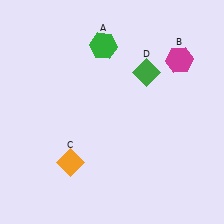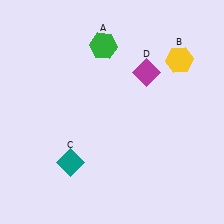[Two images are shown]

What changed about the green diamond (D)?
In Image 1, D is green. In Image 2, it changed to magenta.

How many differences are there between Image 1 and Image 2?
There are 3 differences between the two images.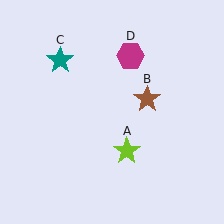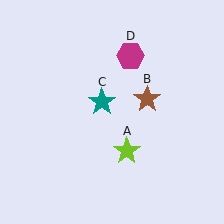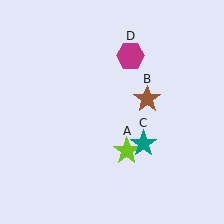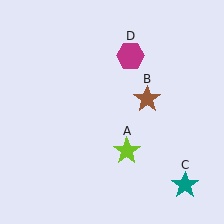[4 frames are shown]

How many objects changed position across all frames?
1 object changed position: teal star (object C).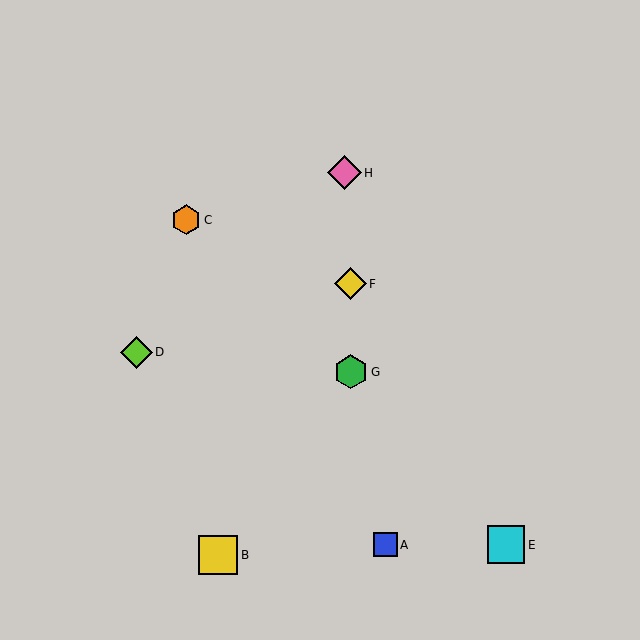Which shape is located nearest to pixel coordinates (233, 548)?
The yellow square (labeled B) at (218, 555) is nearest to that location.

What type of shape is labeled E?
Shape E is a cyan square.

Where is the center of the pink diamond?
The center of the pink diamond is at (344, 173).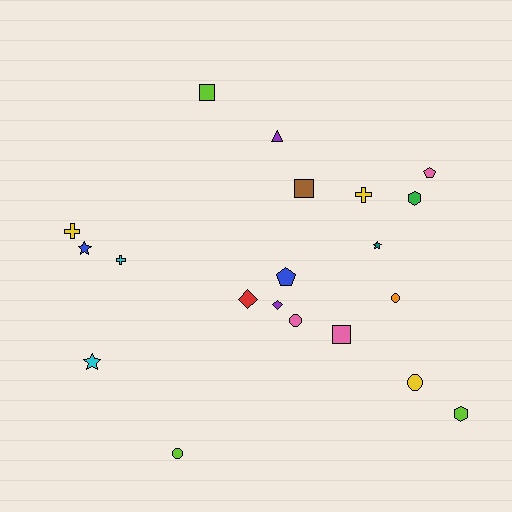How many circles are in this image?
There are 4 circles.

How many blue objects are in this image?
There are 2 blue objects.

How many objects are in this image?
There are 20 objects.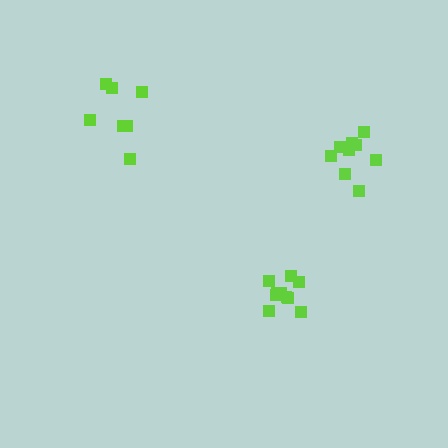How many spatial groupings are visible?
There are 3 spatial groupings.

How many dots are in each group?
Group 1: 9 dots, Group 2: 7 dots, Group 3: 10 dots (26 total).